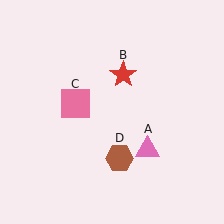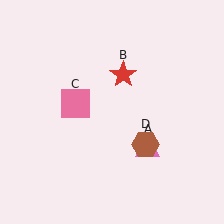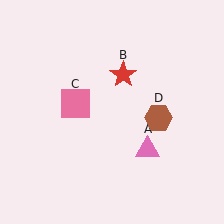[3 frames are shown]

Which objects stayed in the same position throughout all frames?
Pink triangle (object A) and red star (object B) and pink square (object C) remained stationary.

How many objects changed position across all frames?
1 object changed position: brown hexagon (object D).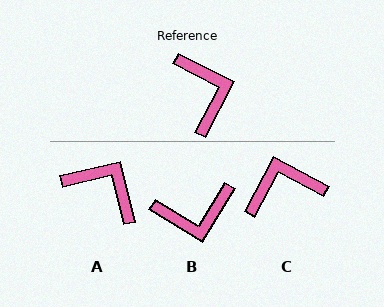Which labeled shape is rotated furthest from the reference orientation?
B, about 94 degrees away.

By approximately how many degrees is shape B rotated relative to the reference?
Approximately 94 degrees clockwise.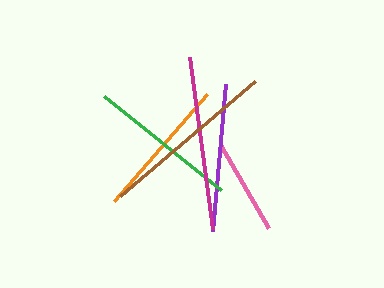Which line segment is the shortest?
The pink line is the shortest at approximately 96 pixels.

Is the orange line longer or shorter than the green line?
The green line is longer than the orange line.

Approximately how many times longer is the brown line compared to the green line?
The brown line is approximately 1.2 times the length of the green line.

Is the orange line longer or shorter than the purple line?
The purple line is longer than the orange line.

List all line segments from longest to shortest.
From longest to shortest: brown, magenta, green, purple, orange, pink.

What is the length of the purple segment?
The purple segment is approximately 147 pixels long.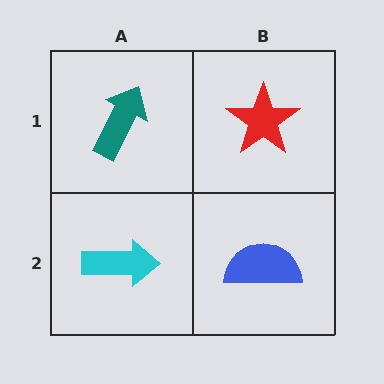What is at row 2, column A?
A cyan arrow.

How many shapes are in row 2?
2 shapes.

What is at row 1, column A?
A teal arrow.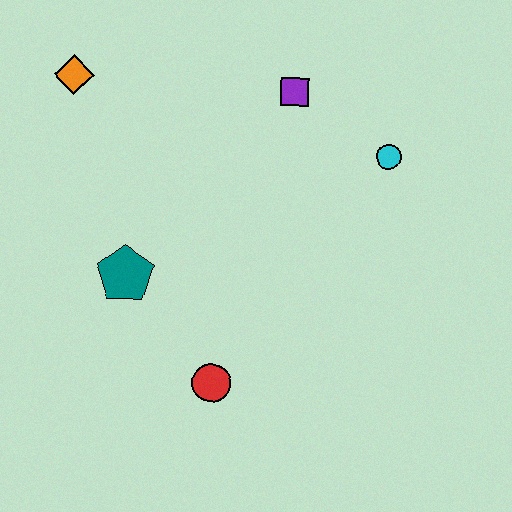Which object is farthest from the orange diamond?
The red circle is farthest from the orange diamond.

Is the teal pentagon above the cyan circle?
No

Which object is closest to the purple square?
The cyan circle is closest to the purple square.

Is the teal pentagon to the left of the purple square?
Yes